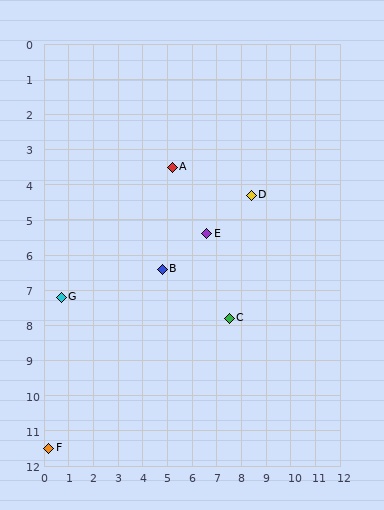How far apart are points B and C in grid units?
Points B and C are about 3.0 grid units apart.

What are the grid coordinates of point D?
Point D is at approximately (8.4, 4.3).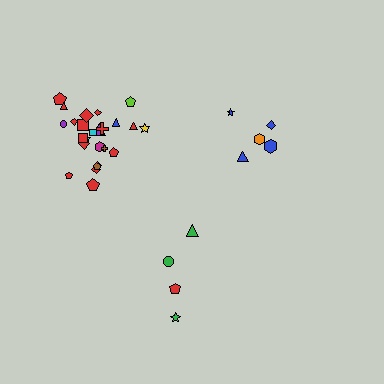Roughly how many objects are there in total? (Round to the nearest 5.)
Roughly 35 objects in total.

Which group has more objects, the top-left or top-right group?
The top-left group.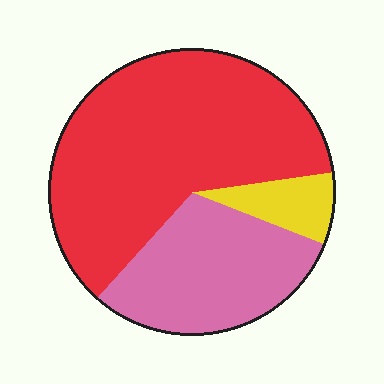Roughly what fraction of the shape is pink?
Pink covers about 30% of the shape.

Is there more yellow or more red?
Red.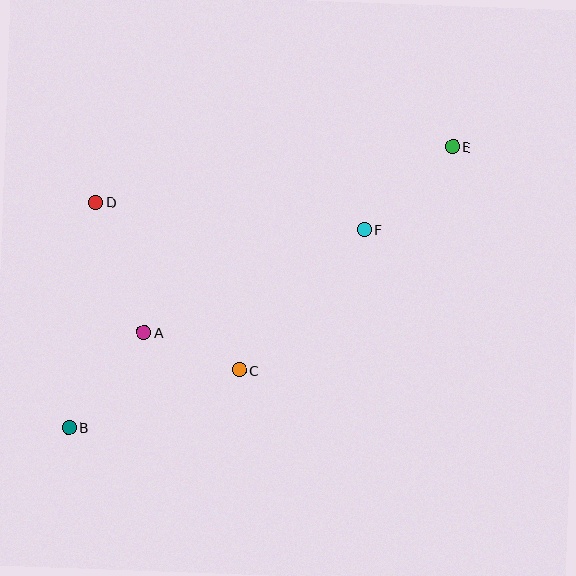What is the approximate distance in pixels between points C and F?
The distance between C and F is approximately 188 pixels.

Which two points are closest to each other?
Points A and C are closest to each other.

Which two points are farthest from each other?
Points B and E are farthest from each other.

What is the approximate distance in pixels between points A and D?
The distance between A and D is approximately 139 pixels.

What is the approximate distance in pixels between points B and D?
The distance between B and D is approximately 227 pixels.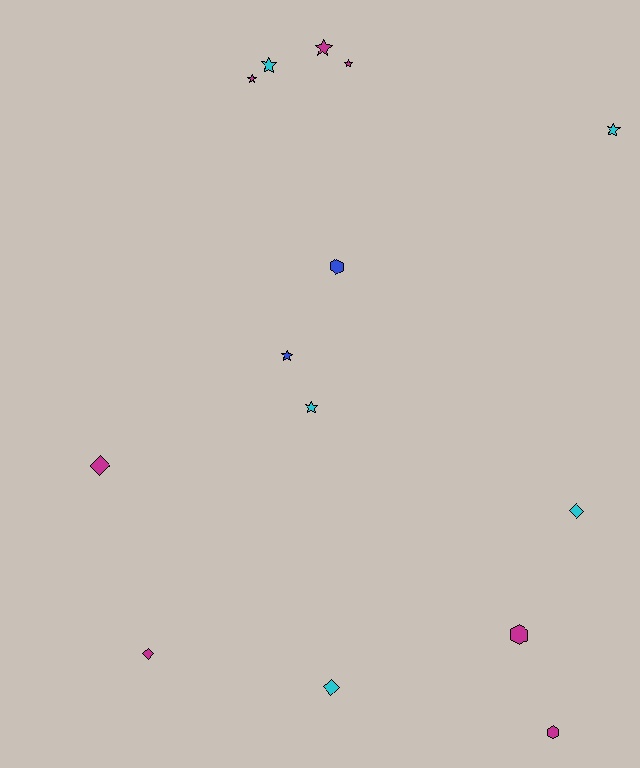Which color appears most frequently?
Magenta, with 7 objects.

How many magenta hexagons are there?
There are 2 magenta hexagons.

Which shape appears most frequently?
Star, with 7 objects.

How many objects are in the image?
There are 14 objects.